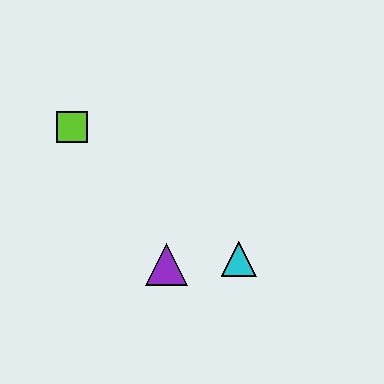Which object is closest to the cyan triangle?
The purple triangle is closest to the cyan triangle.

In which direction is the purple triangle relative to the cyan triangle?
The purple triangle is to the left of the cyan triangle.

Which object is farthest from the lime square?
The cyan triangle is farthest from the lime square.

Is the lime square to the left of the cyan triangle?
Yes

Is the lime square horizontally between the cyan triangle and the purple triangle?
No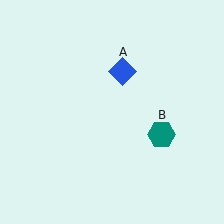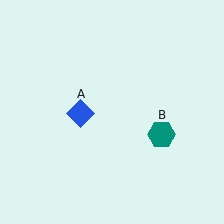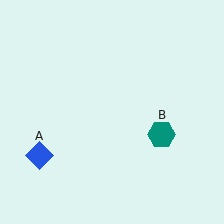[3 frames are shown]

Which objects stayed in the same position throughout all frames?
Teal hexagon (object B) remained stationary.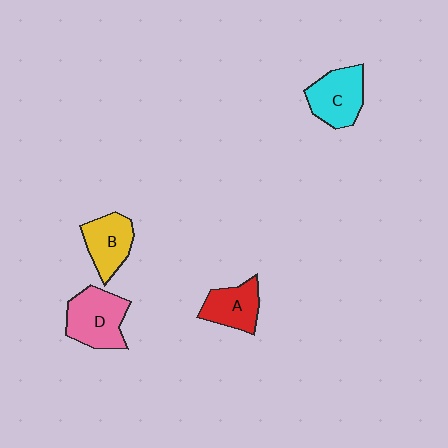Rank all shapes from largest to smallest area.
From largest to smallest: D (pink), C (cyan), B (yellow), A (red).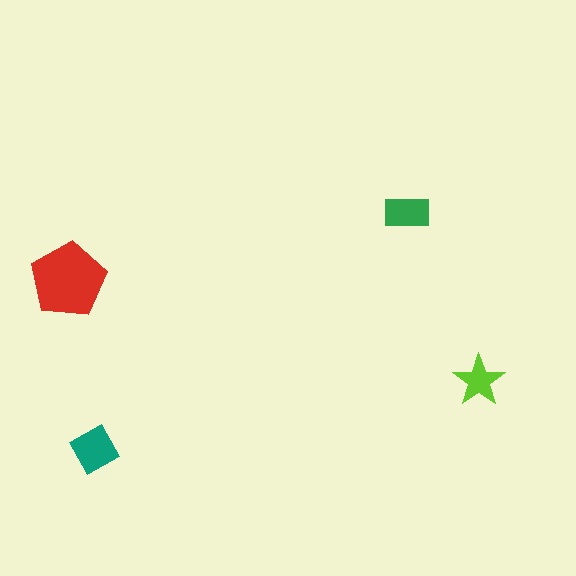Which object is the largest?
The red pentagon.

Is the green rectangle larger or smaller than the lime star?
Larger.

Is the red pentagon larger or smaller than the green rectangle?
Larger.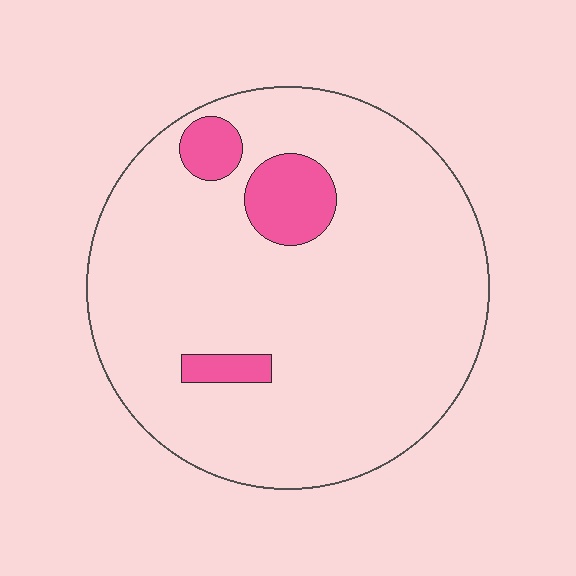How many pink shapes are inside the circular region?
3.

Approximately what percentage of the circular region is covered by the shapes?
Approximately 10%.